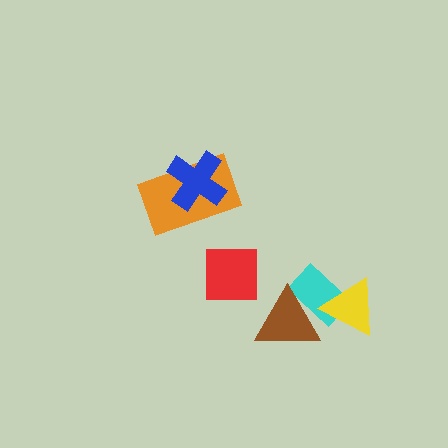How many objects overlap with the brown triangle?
1 object overlaps with the brown triangle.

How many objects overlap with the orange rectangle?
1 object overlaps with the orange rectangle.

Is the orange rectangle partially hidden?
Yes, it is partially covered by another shape.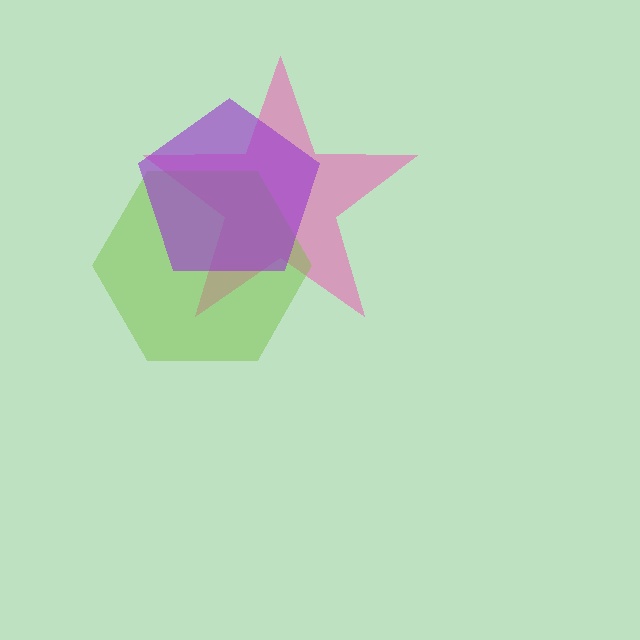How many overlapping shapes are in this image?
There are 3 overlapping shapes in the image.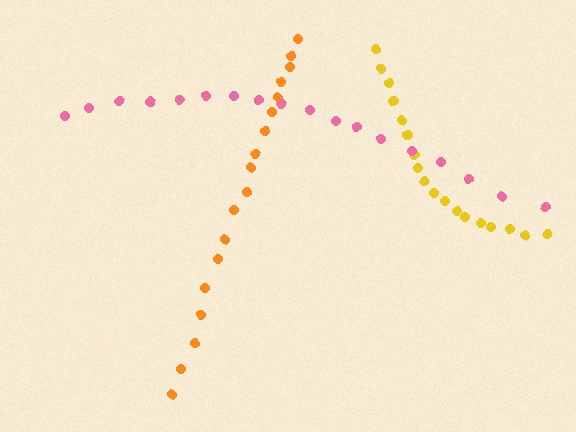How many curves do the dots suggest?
There are 3 distinct paths.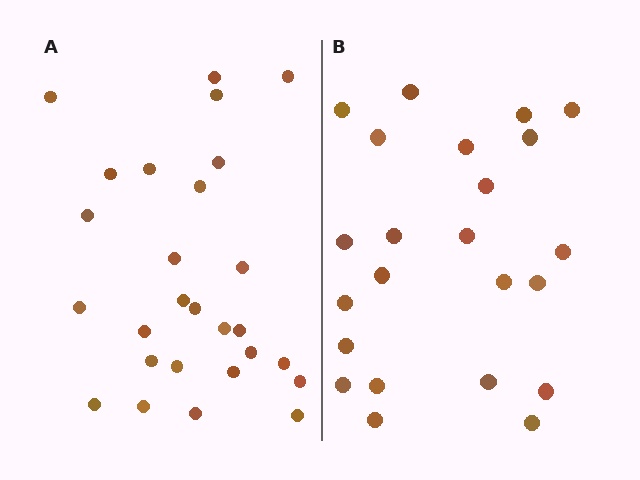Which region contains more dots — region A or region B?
Region A (the left region) has more dots.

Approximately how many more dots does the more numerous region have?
Region A has about 4 more dots than region B.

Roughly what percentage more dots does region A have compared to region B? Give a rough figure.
About 15% more.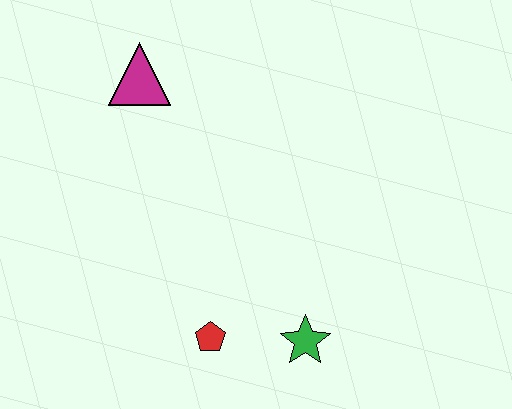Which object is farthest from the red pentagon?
The magenta triangle is farthest from the red pentagon.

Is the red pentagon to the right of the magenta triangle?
Yes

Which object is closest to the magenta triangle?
The red pentagon is closest to the magenta triangle.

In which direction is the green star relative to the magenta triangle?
The green star is below the magenta triangle.